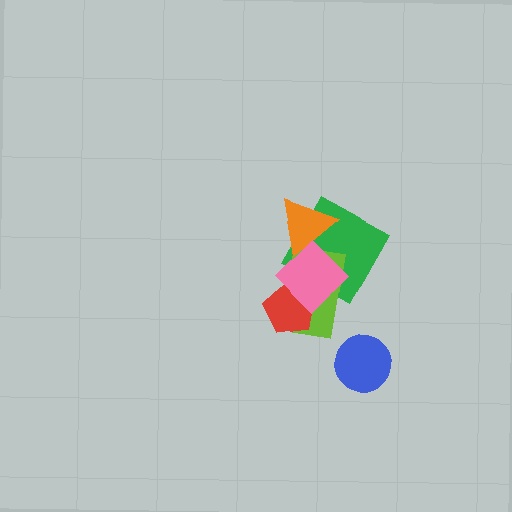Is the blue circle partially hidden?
No, no other shape covers it.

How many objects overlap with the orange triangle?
3 objects overlap with the orange triangle.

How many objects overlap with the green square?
3 objects overlap with the green square.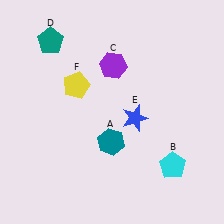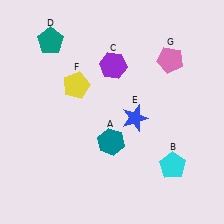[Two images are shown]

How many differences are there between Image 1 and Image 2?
There is 1 difference between the two images.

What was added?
A pink pentagon (G) was added in Image 2.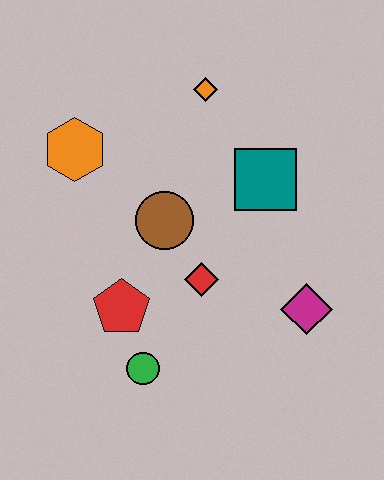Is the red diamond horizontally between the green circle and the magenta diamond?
Yes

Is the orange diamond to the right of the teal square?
No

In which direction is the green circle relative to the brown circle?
The green circle is below the brown circle.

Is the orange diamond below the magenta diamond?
No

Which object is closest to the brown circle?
The red diamond is closest to the brown circle.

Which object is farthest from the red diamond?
The orange diamond is farthest from the red diamond.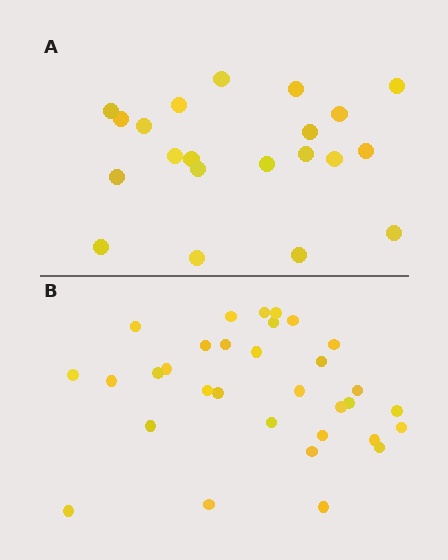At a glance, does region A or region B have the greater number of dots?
Region B (the bottom region) has more dots.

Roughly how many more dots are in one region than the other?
Region B has roughly 12 or so more dots than region A.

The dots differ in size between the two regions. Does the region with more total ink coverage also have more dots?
No. Region A has more total ink coverage because its dots are larger, but region B actually contains more individual dots. Total area can be misleading — the number of items is what matters here.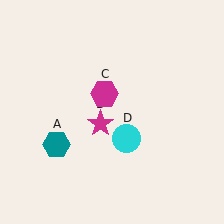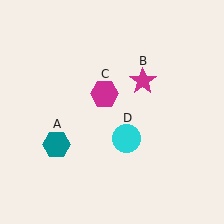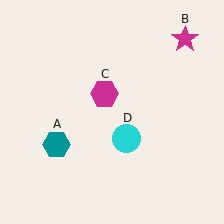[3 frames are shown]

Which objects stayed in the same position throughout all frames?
Teal hexagon (object A) and magenta hexagon (object C) and cyan circle (object D) remained stationary.